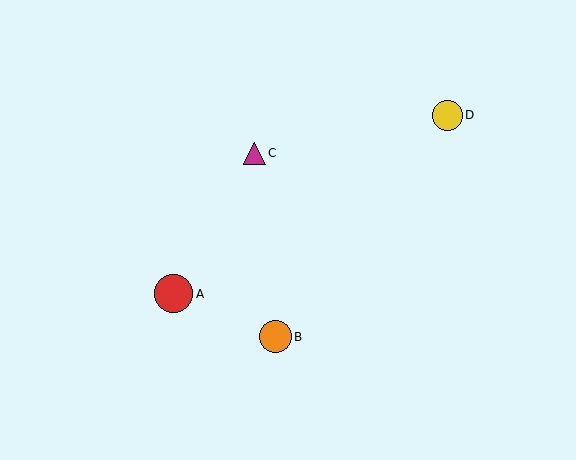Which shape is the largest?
The red circle (labeled A) is the largest.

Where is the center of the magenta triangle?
The center of the magenta triangle is at (254, 153).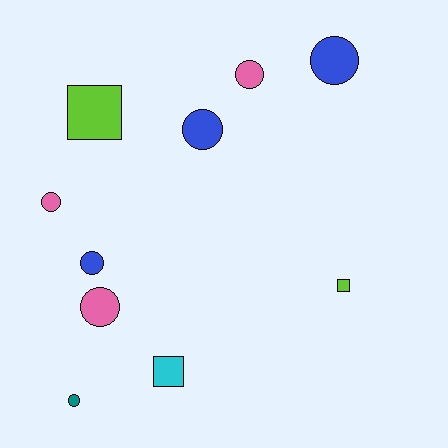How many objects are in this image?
There are 10 objects.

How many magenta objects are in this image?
There are no magenta objects.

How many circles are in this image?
There are 7 circles.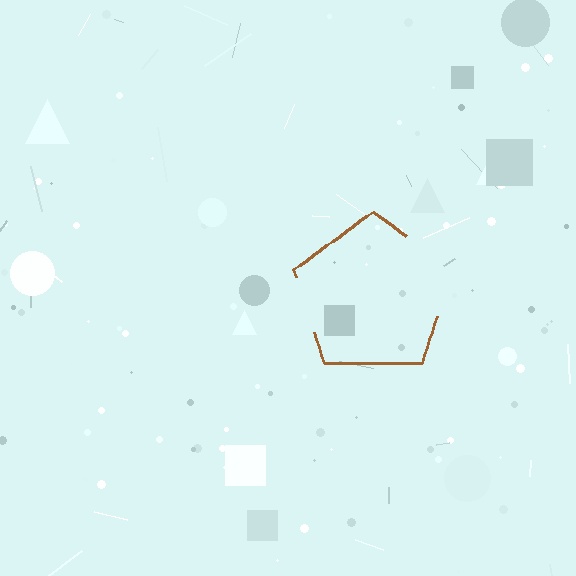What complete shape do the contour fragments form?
The contour fragments form a pentagon.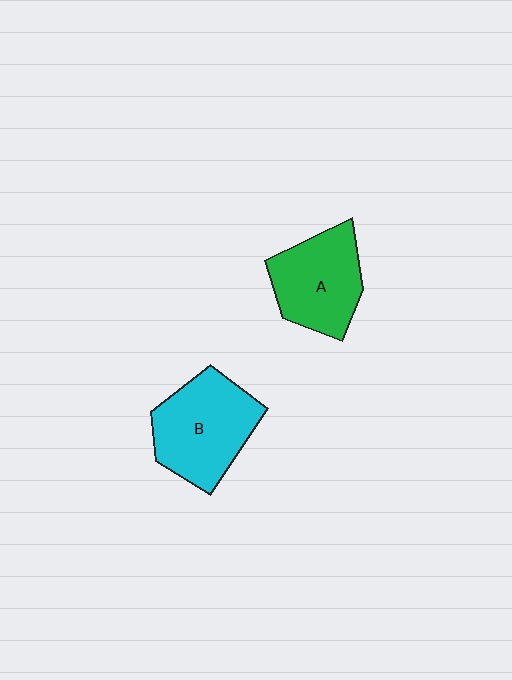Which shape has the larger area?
Shape B (cyan).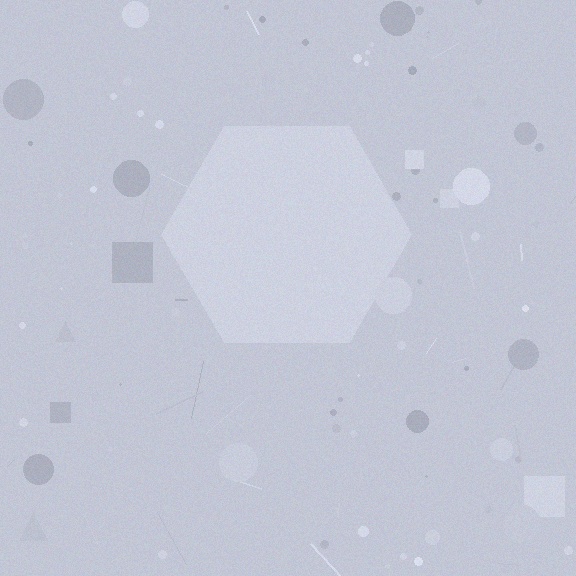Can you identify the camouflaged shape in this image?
The camouflaged shape is a hexagon.